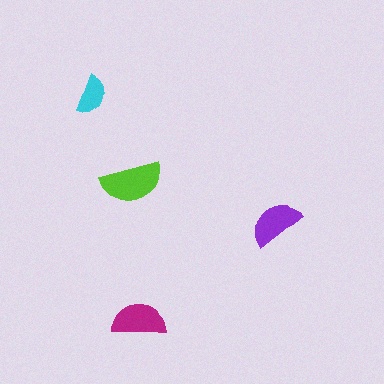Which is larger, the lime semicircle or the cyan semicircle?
The lime one.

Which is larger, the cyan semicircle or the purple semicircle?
The purple one.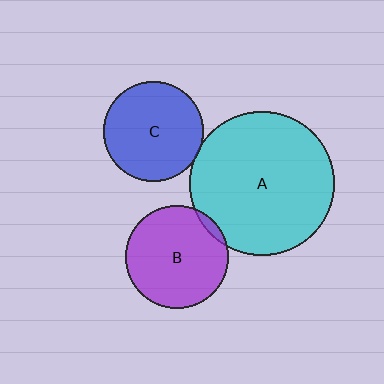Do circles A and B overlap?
Yes.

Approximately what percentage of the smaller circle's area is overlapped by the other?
Approximately 5%.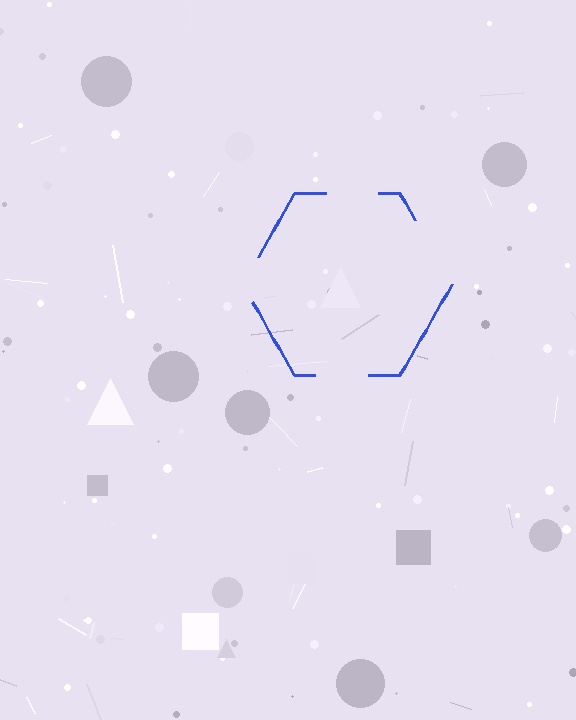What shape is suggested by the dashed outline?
The dashed outline suggests a hexagon.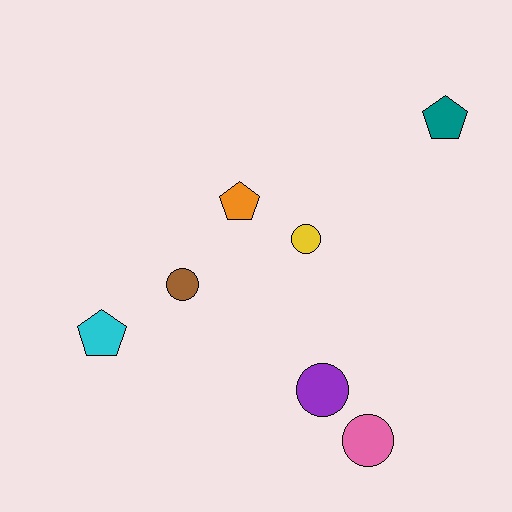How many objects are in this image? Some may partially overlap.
There are 7 objects.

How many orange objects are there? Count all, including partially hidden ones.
There is 1 orange object.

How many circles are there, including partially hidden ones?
There are 4 circles.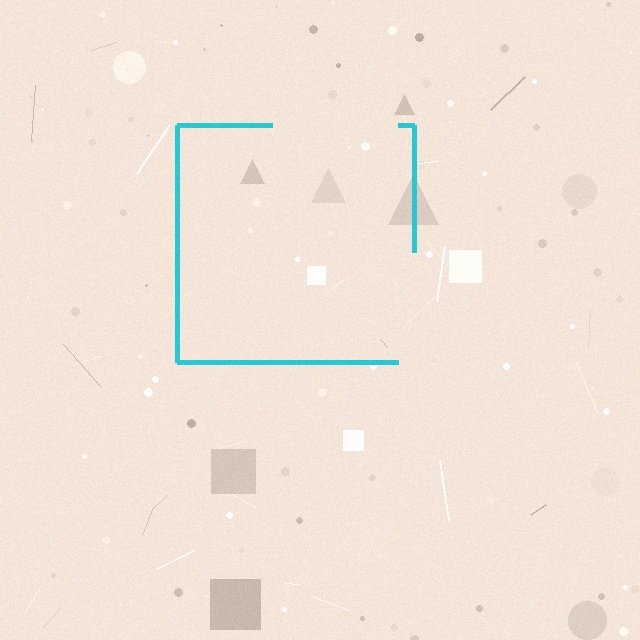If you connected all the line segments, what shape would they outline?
They would outline a square.